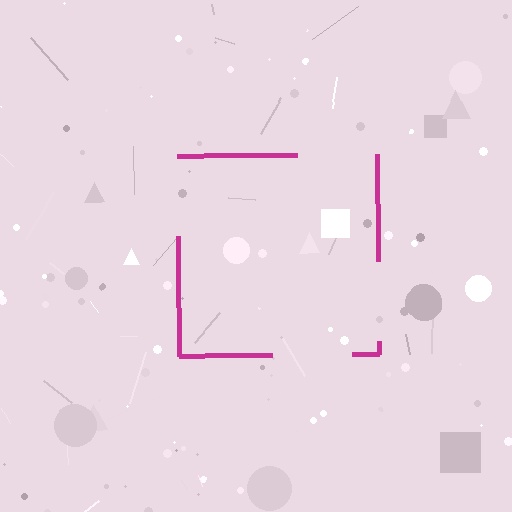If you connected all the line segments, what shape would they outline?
They would outline a square.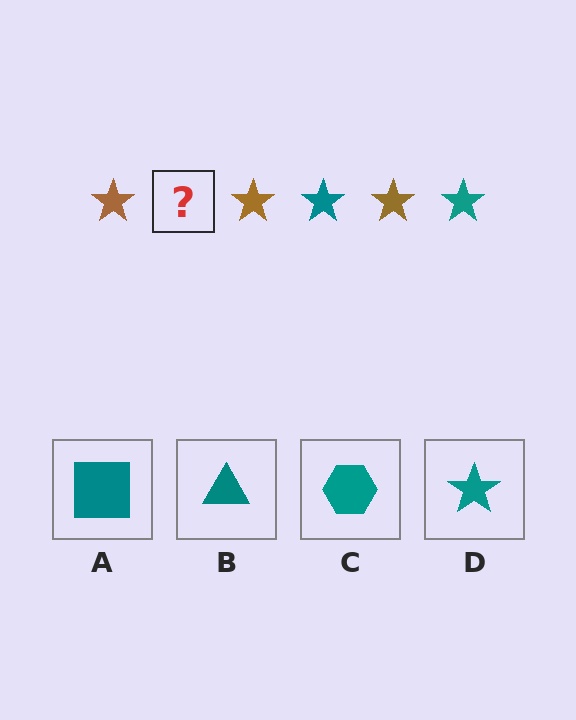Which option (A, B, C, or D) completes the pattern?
D.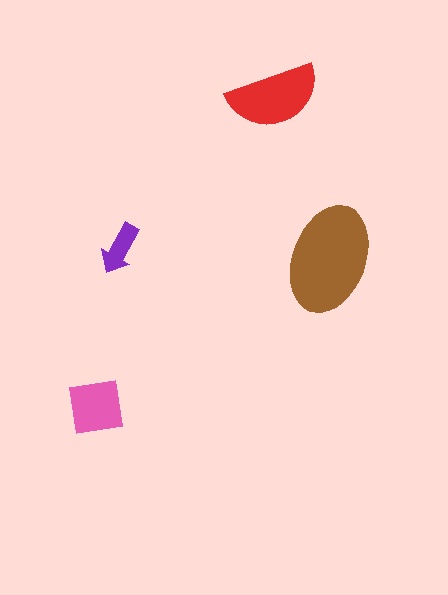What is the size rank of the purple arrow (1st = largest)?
4th.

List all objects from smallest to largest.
The purple arrow, the pink square, the red semicircle, the brown ellipse.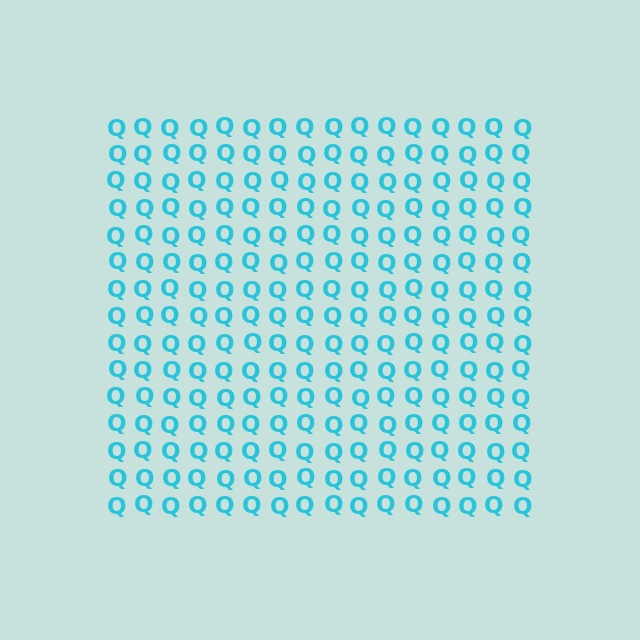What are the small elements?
The small elements are letter Q's.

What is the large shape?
The large shape is a square.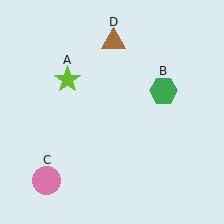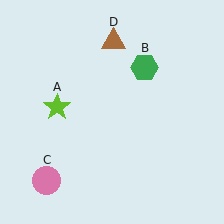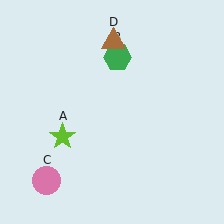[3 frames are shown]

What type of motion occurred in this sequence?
The lime star (object A), green hexagon (object B) rotated counterclockwise around the center of the scene.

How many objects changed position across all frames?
2 objects changed position: lime star (object A), green hexagon (object B).